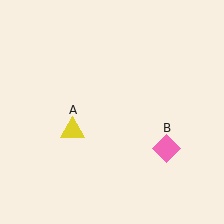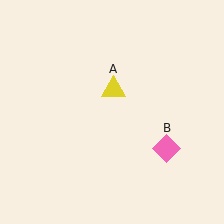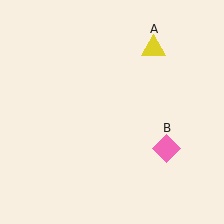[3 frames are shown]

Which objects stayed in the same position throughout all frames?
Pink diamond (object B) remained stationary.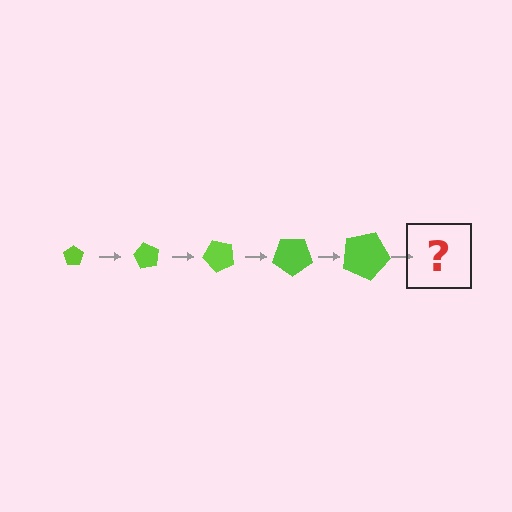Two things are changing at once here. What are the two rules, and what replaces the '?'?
The two rules are that the pentagon grows larger each step and it rotates 60 degrees each step. The '?' should be a pentagon, larger than the previous one and rotated 300 degrees from the start.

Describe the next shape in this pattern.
It should be a pentagon, larger than the previous one and rotated 300 degrees from the start.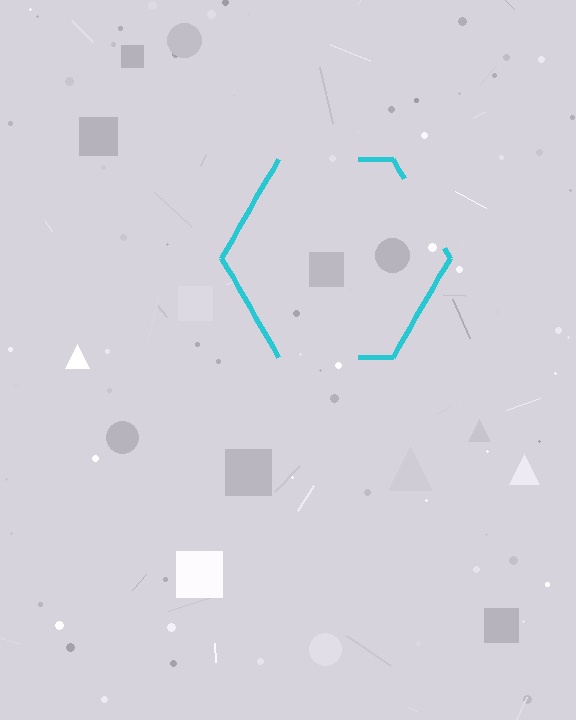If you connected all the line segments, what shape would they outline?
They would outline a hexagon.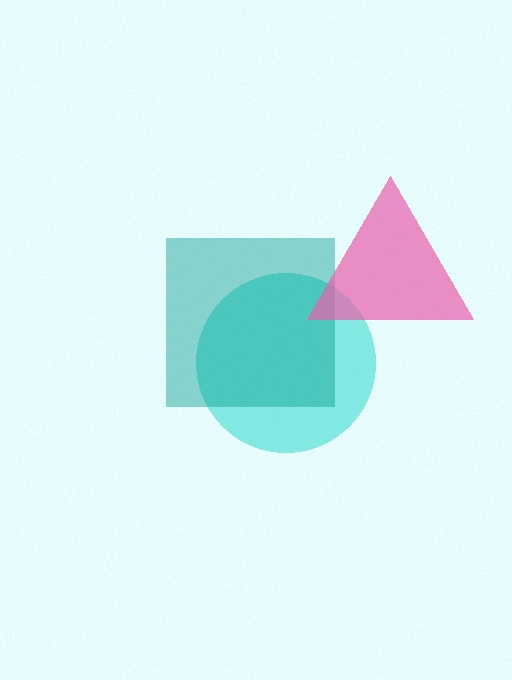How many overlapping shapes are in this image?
There are 3 overlapping shapes in the image.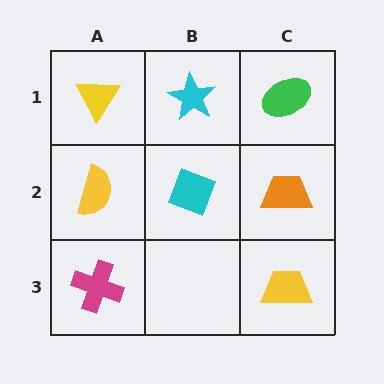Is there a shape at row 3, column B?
No, that cell is empty.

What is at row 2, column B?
A cyan diamond.